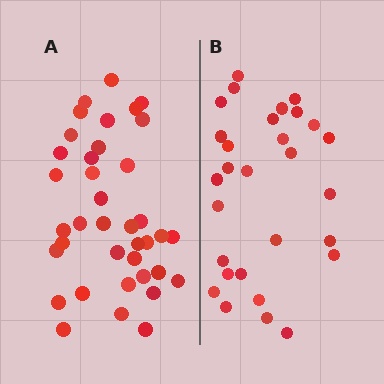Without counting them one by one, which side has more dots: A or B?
Region A (the left region) has more dots.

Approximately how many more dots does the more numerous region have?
Region A has roughly 8 or so more dots than region B.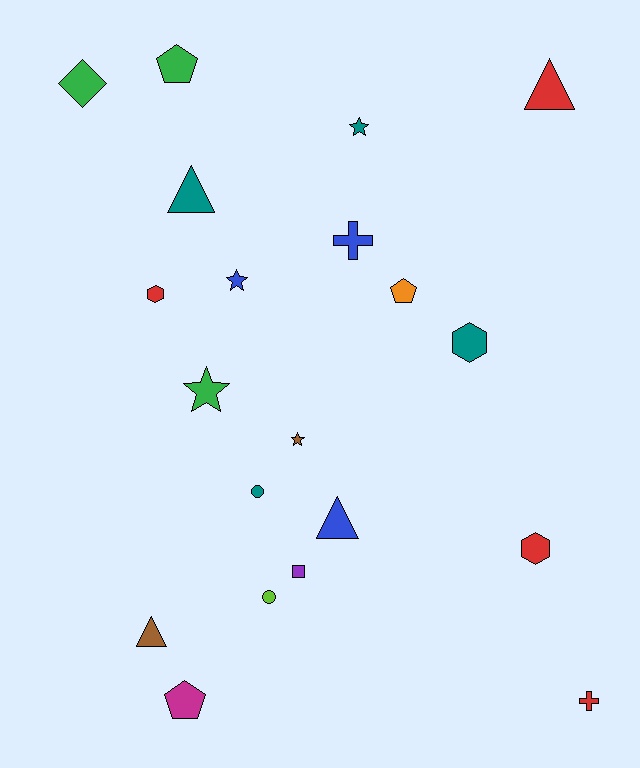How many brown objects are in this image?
There are 2 brown objects.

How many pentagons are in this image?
There are 3 pentagons.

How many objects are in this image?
There are 20 objects.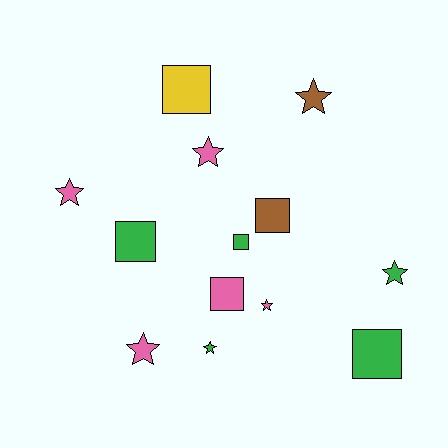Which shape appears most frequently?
Star, with 7 objects.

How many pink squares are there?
There is 1 pink square.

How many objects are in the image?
There are 13 objects.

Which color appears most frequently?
Green, with 5 objects.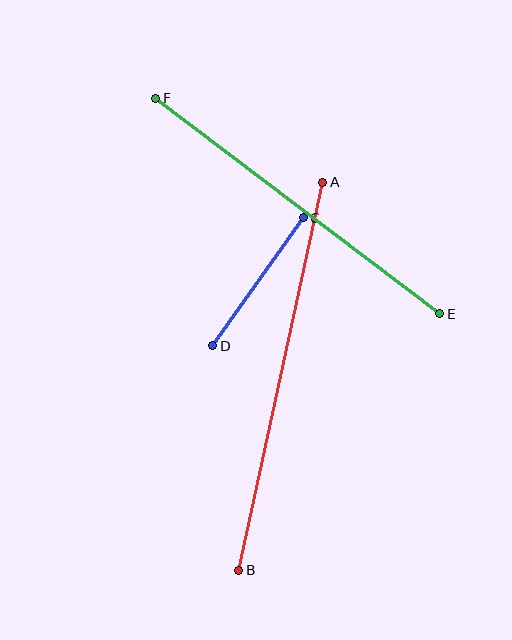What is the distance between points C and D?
The distance is approximately 157 pixels.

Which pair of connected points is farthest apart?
Points A and B are farthest apart.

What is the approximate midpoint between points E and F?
The midpoint is at approximately (298, 206) pixels.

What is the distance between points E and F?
The distance is approximately 356 pixels.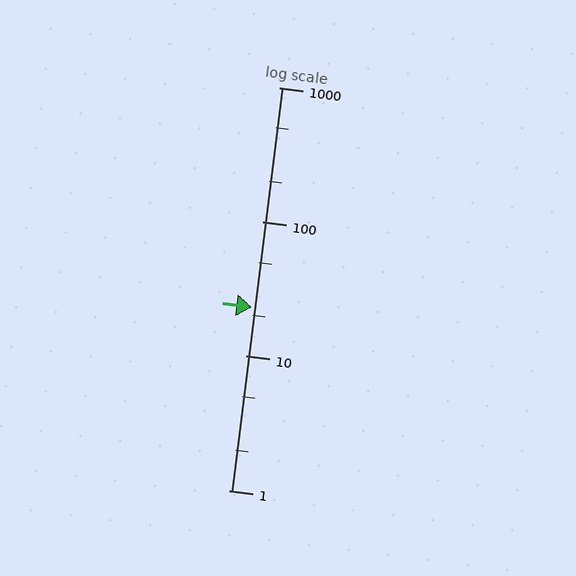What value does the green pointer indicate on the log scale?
The pointer indicates approximately 23.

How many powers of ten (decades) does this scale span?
The scale spans 3 decades, from 1 to 1000.